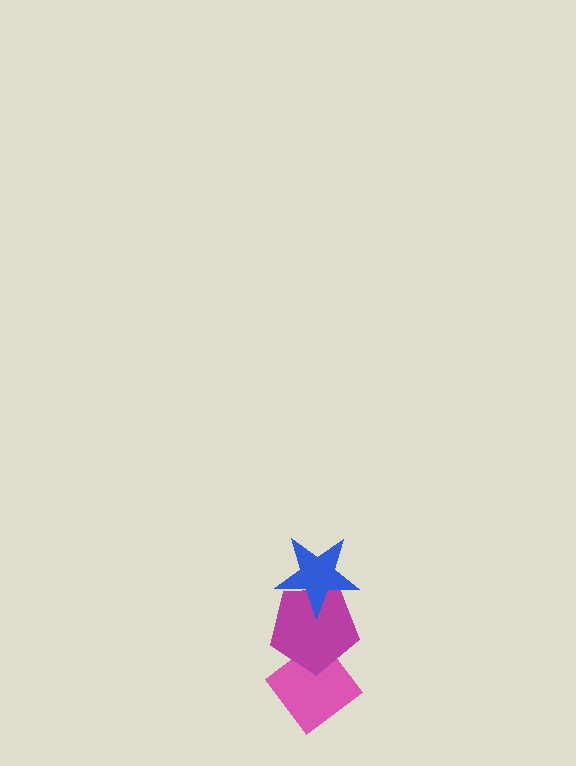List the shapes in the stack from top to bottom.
From top to bottom: the blue star, the magenta pentagon, the pink diamond.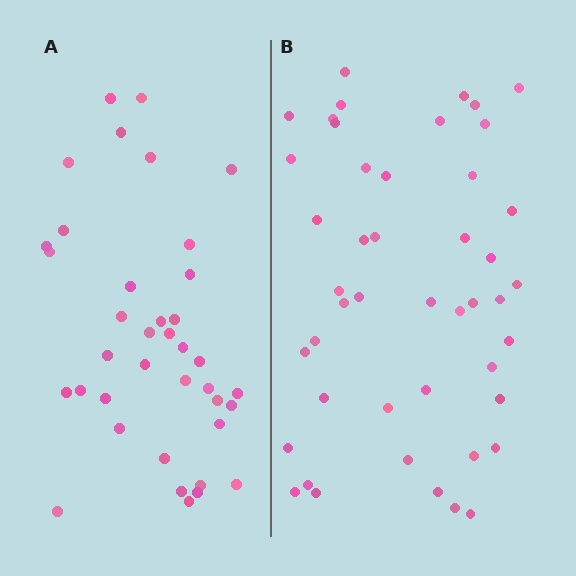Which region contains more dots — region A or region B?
Region B (the right region) has more dots.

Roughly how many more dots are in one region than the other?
Region B has roughly 8 or so more dots than region A.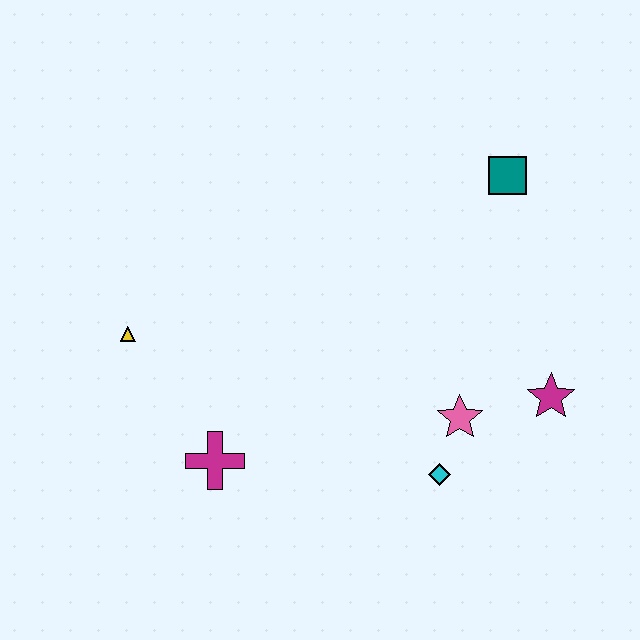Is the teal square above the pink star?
Yes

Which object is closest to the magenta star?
The pink star is closest to the magenta star.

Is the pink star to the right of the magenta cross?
Yes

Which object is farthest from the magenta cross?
The teal square is farthest from the magenta cross.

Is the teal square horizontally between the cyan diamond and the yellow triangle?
No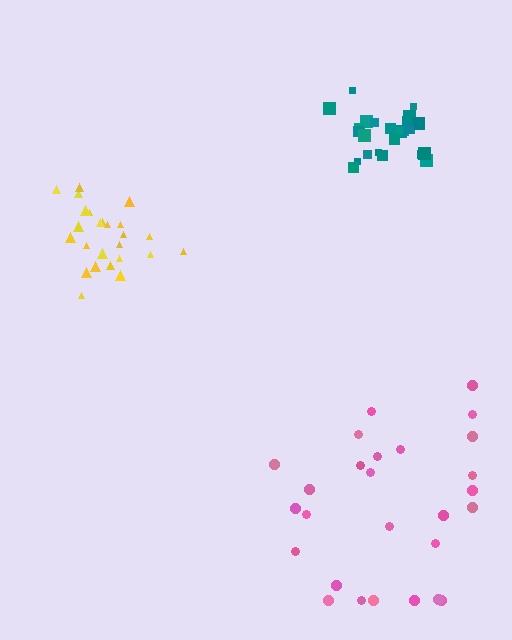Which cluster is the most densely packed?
Teal.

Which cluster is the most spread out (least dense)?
Pink.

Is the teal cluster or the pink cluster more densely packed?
Teal.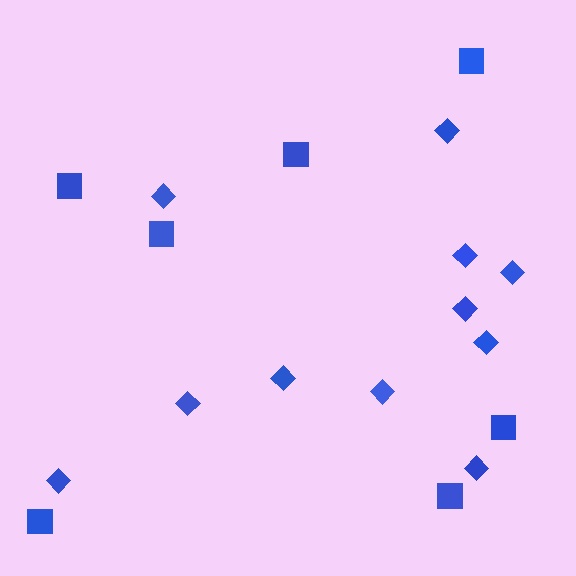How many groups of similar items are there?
There are 2 groups: one group of diamonds (11) and one group of squares (7).